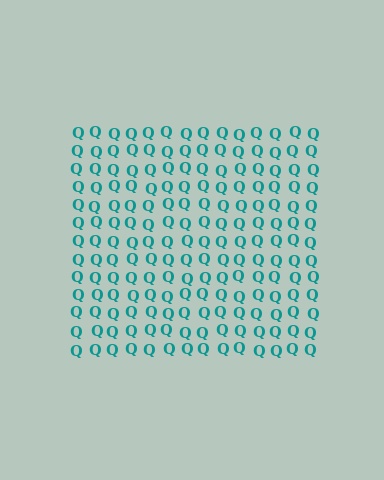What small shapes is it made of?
It is made of small letter Q's.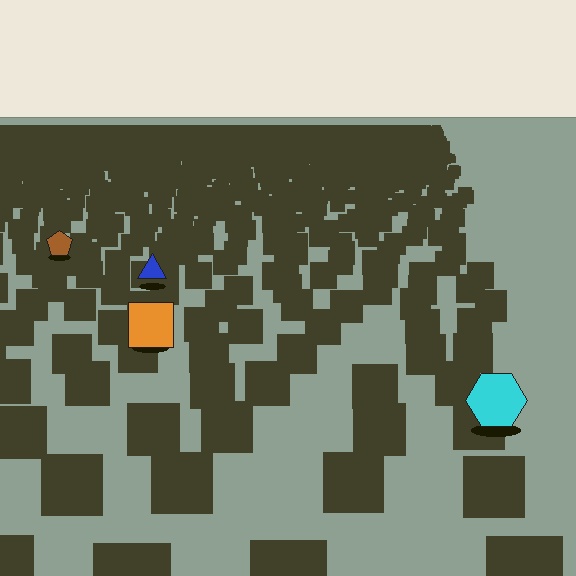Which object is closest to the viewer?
The cyan hexagon is closest. The texture marks near it are larger and more spread out.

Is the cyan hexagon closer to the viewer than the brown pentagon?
Yes. The cyan hexagon is closer — you can tell from the texture gradient: the ground texture is coarser near it.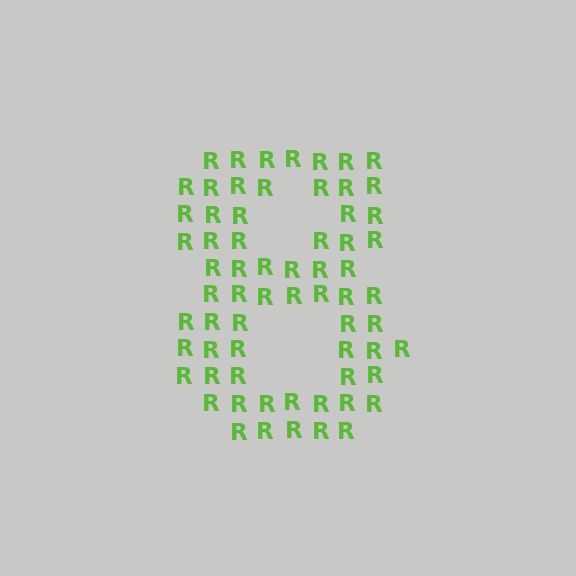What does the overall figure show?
The overall figure shows the digit 8.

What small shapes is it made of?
It is made of small letter R's.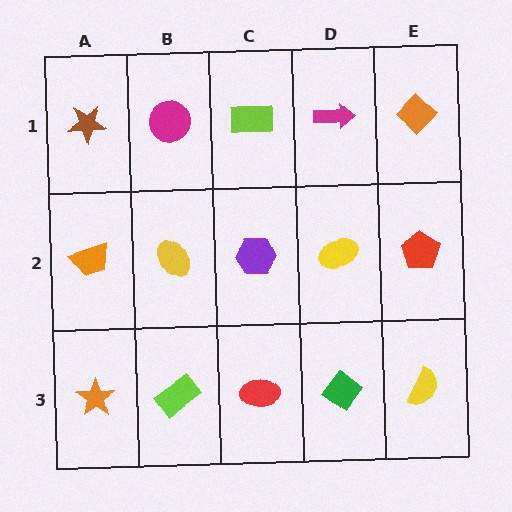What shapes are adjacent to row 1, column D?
A yellow ellipse (row 2, column D), a lime rectangle (row 1, column C), an orange diamond (row 1, column E).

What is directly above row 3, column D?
A yellow ellipse.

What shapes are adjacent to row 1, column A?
An orange trapezoid (row 2, column A), a magenta circle (row 1, column B).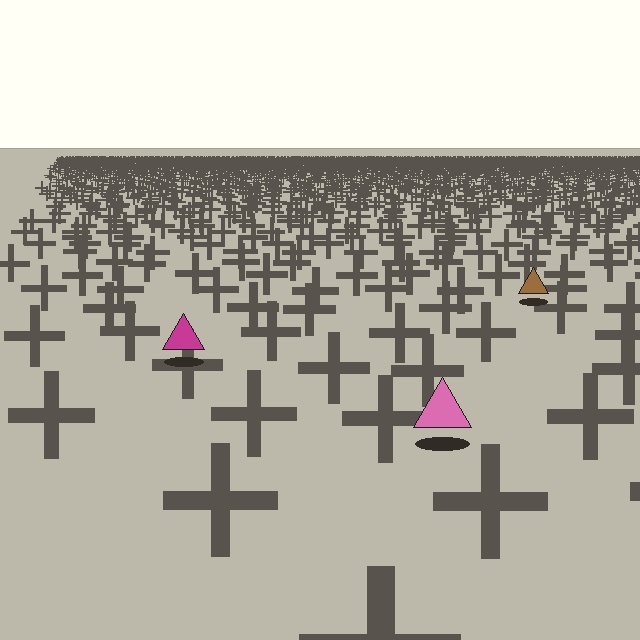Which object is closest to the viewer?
The pink triangle is closest. The texture marks near it are larger and more spread out.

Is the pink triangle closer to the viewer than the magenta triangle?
Yes. The pink triangle is closer — you can tell from the texture gradient: the ground texture is coarser near it.